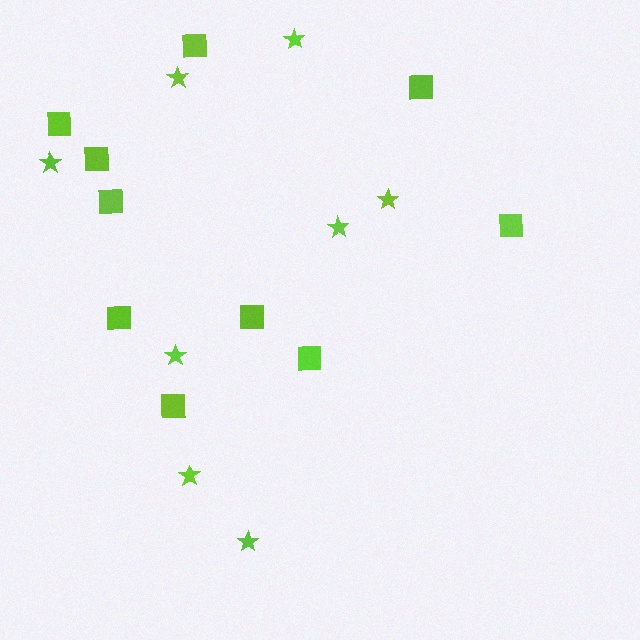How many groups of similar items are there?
There are 2 groups: one group of squares (10) and one group of stars (8).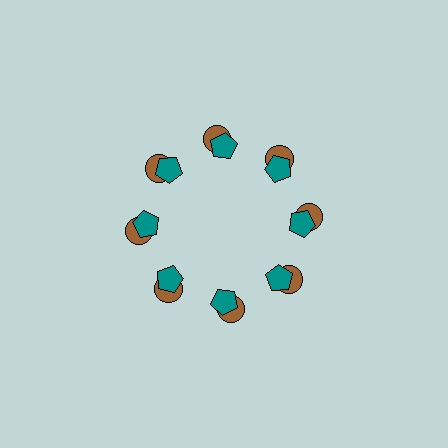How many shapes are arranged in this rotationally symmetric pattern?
There are 16 shapes, arranged in 8 groups of 2.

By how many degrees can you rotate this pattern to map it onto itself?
The pattern maps onto itself every 45 degrees of rotation.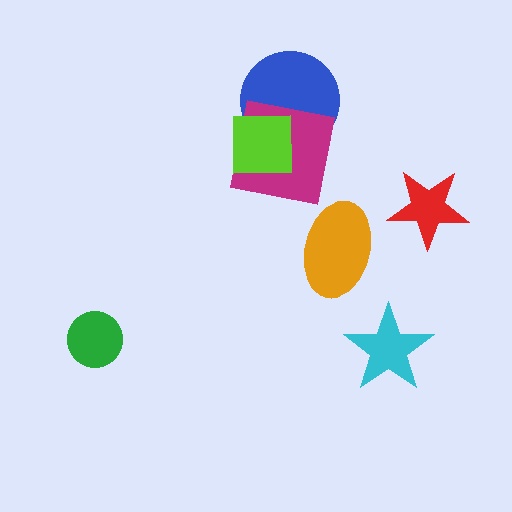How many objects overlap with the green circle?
0 objects overlap with the green circle.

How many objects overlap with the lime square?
2 objects overlap with the lime square.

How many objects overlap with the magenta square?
2 objects overlap with the magenta square.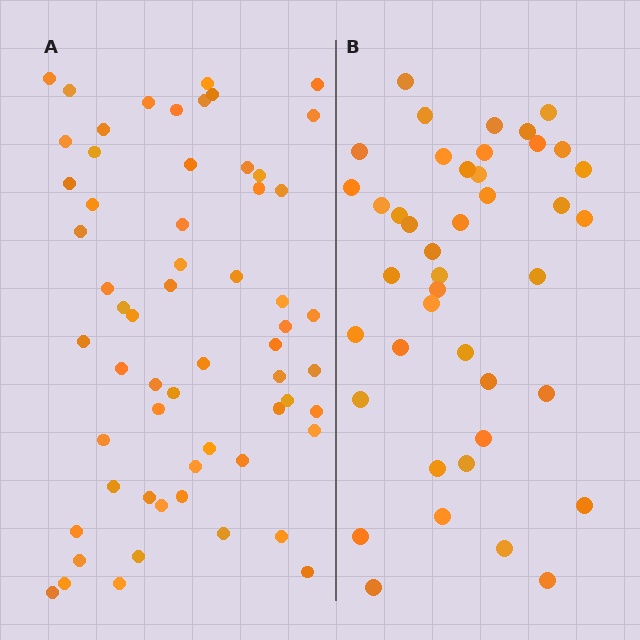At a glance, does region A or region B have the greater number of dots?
Region A (the left region) has more dots.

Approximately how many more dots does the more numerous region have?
Region A has approximately 20 more dots than region B.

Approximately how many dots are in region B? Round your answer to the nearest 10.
About 40 dots. (The exact count is 42, which rounds to 40.)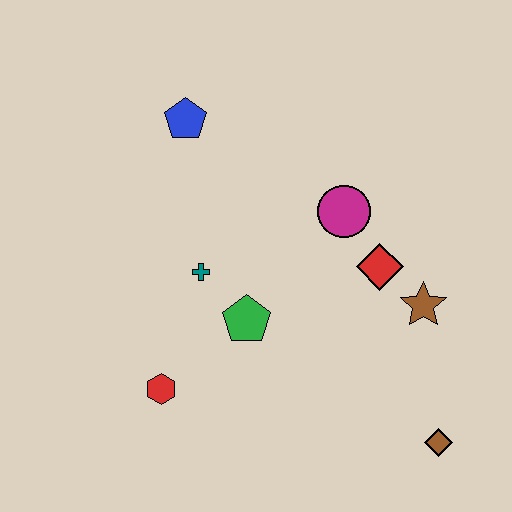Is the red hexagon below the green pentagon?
Yes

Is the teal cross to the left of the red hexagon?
No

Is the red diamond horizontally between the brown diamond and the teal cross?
Yes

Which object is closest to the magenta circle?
The red diamond is closest to the magenta circle.